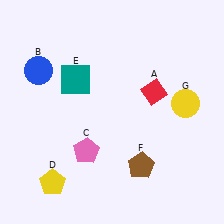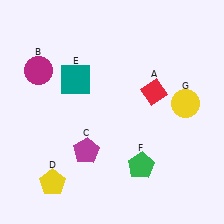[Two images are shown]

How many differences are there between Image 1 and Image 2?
There are 3 differences between the two images.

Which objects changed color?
B changed from blue to magenta. C changed from pink to magenta. F changed from brown to green.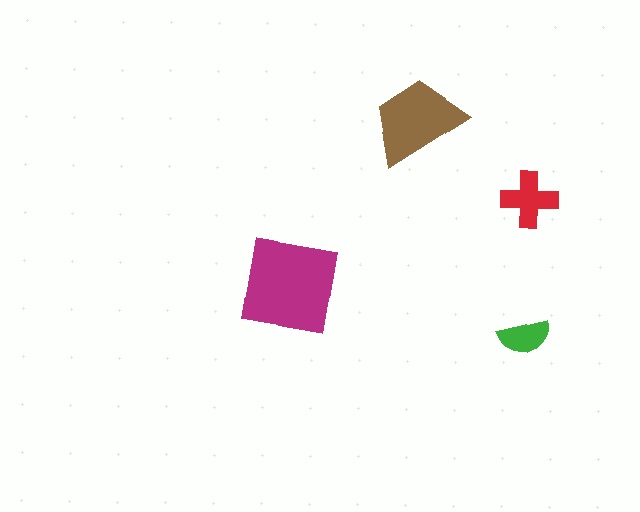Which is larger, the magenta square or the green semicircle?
The magenta square.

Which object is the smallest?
The green semicircle.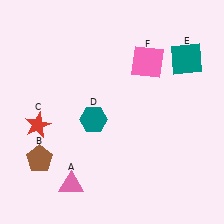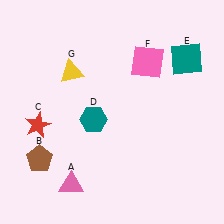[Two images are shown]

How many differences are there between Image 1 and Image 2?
There is 1 difference between the two images.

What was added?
A yellow triangle (G) was added in Image 2.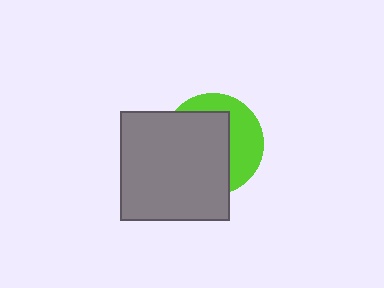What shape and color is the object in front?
The object in front is a gray square.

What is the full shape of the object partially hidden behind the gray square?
The partially hidden object is a lime circle.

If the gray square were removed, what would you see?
You would see the complete lime circle.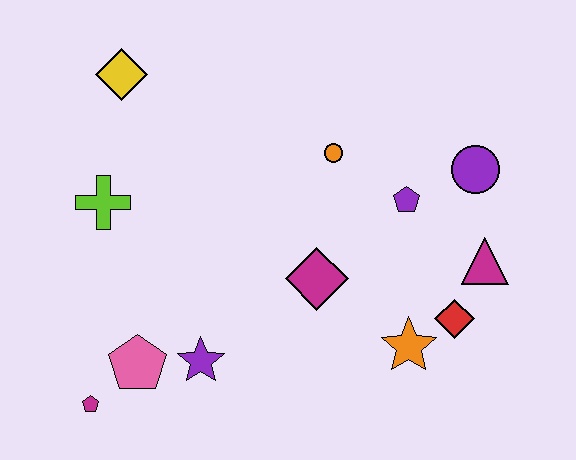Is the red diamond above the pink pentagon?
Yes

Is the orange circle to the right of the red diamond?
No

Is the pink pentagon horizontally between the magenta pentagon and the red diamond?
Yes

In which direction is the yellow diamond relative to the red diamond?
The yellow diamond is to the left of the red diamond.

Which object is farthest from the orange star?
The yellow diamond is farthest from the orange star.